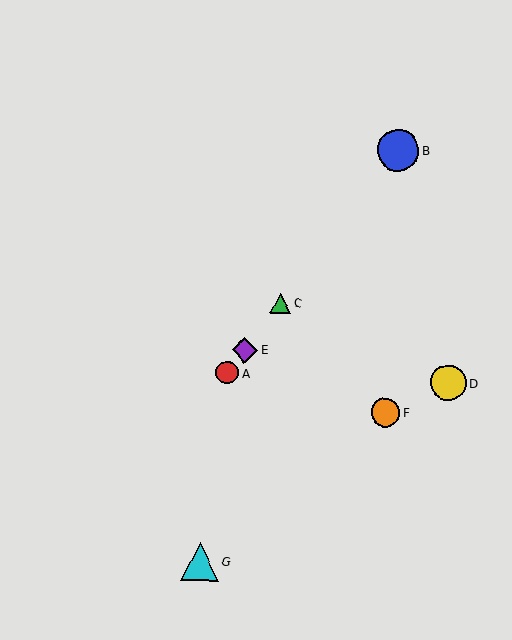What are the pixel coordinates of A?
Object A is at (227, 373).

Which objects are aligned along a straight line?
Objects A, B, C, E are aligned along a straight line.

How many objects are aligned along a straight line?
4 objects (A, B, C, E) are aligned along a straight line.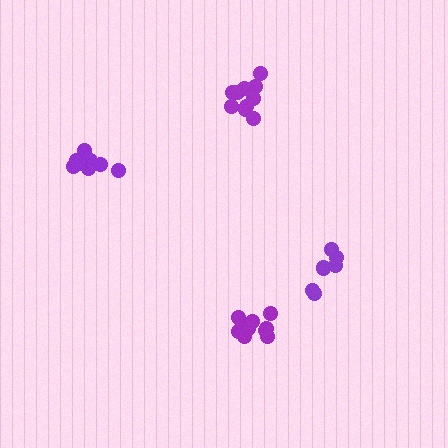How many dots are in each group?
Group 1: 7 dots, Group 2: 10 dots, Group 3: 9 dots, Group 4: 10 dots (36 total).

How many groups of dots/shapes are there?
There are 4 groups.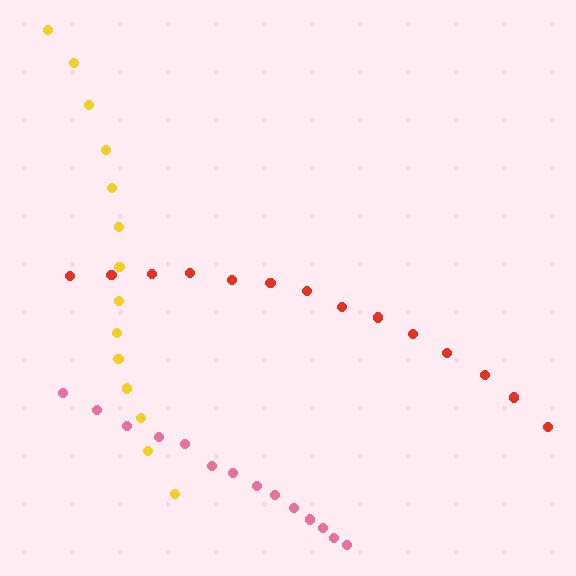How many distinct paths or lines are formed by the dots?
There are 3 distinct paths.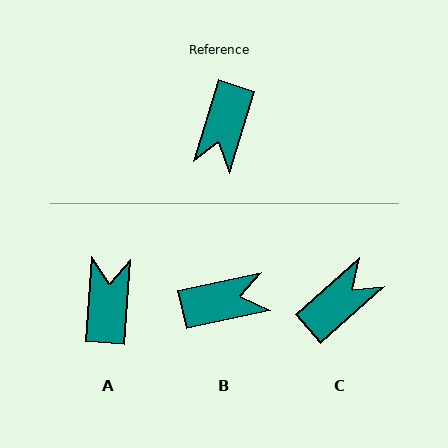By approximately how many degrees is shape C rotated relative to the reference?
Approximately 148 degrees counter-clockwise.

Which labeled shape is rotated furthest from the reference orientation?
A, about 167 degrees away.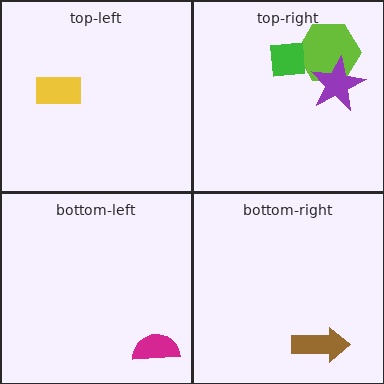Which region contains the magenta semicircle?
The bottom-left region.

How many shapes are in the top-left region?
1.